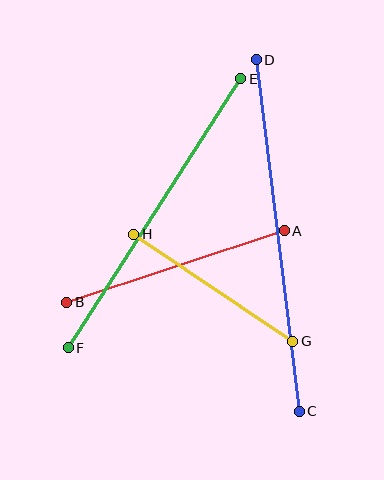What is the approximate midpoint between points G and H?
The midpoint is at approximately (213, 288) pixels.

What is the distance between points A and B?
The distance is approximately 229 pixels.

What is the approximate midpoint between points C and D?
The midpoint is at approximately (278, 236) pixels.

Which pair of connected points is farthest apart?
Points C and D are farthest apart.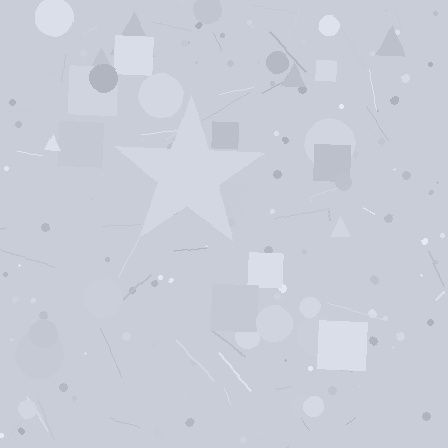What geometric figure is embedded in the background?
A star is embedded in the background.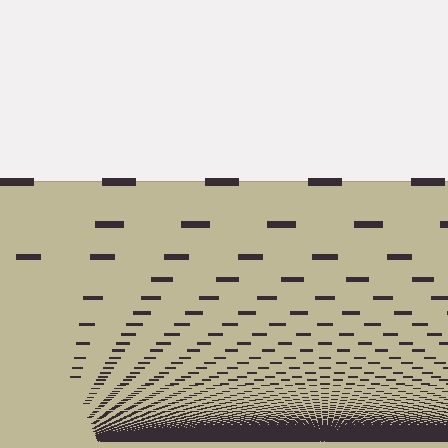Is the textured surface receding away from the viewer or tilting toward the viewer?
The surface appears to tilt toward the viewer. Texture elements get larger and sparser toward the top.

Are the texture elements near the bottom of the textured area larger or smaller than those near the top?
Smaller. The gradient is inverted — elements near the bottom are smaller and denser.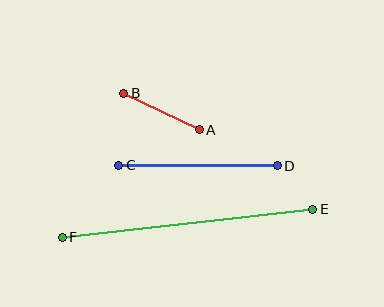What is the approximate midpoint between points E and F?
The midpoint is at approximately (187, 223) pixels.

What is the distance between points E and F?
The distance is approximately 252 pixels.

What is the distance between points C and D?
The distance is approximately 158 pixels.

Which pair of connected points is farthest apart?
Points E and F are farthest apart.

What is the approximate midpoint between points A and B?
The midpoint is at approximately (162, 112) pixels.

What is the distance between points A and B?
The distance is approximately 84 pixels.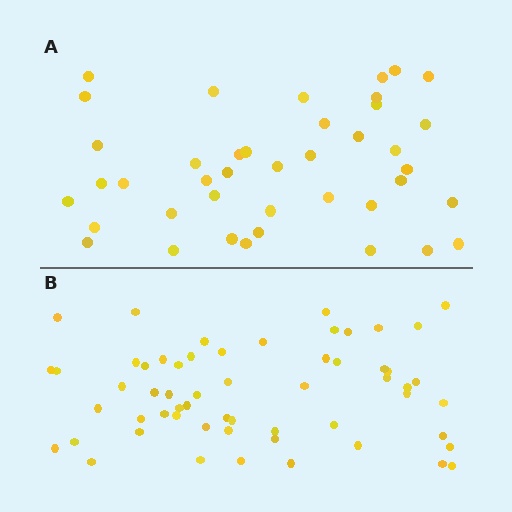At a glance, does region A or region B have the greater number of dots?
Region B (the bottom region) has more dots.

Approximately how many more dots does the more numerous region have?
Region B has approximately 15 more dots than region A.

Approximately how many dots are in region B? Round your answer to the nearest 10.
About 60 dots. (The exact count is 58, which rounds to 60.)